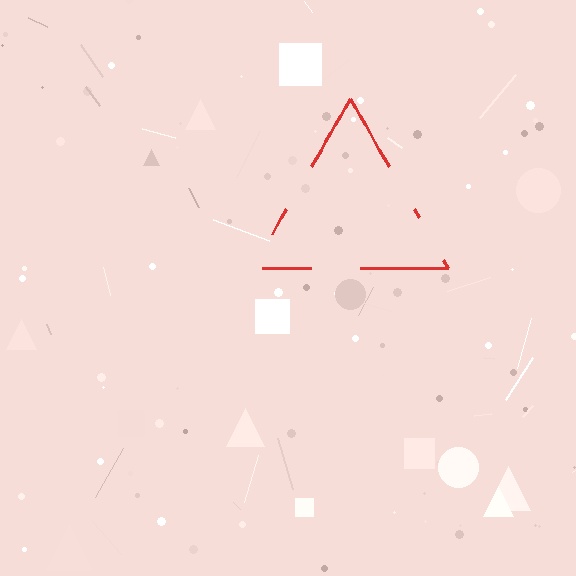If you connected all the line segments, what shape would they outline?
They would outline a triangle.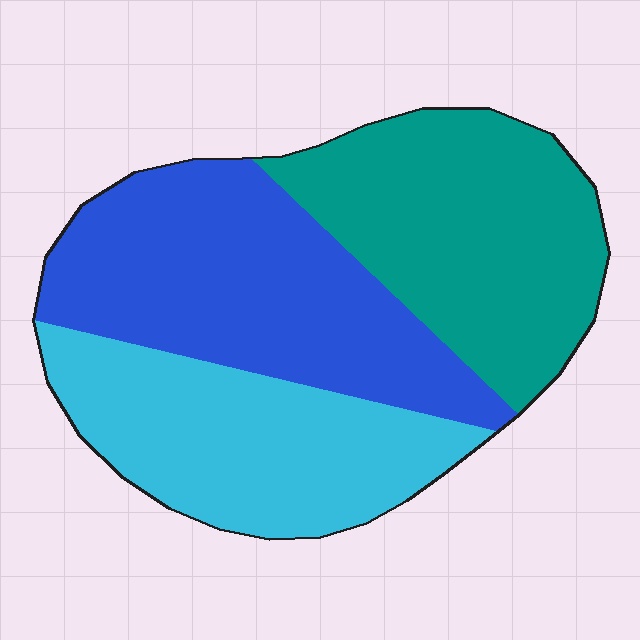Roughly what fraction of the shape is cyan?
Cyan covers around 30% of the shape.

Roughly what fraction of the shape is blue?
Blue takes up about three eighths (3/8) of the shape.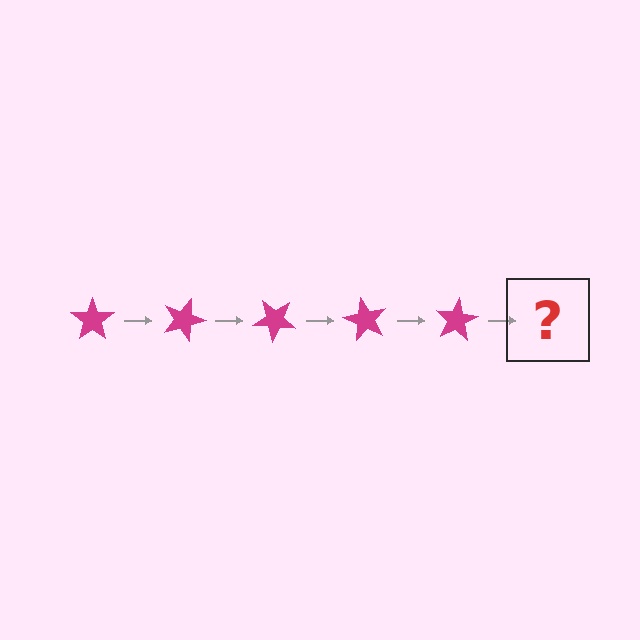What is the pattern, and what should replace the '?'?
The pattern is that the star rotates 20 degrees each step. The '?' should be a magenta star rotated 100 degrees.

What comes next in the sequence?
The next element should be a magenta star rotated 100 degrees.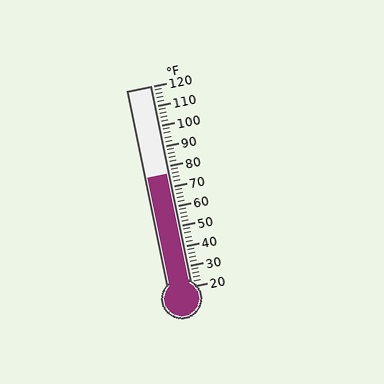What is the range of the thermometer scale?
The thermometer scale ranges from 20°F to 120°F.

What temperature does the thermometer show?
The thermometer shows approximately 76°F.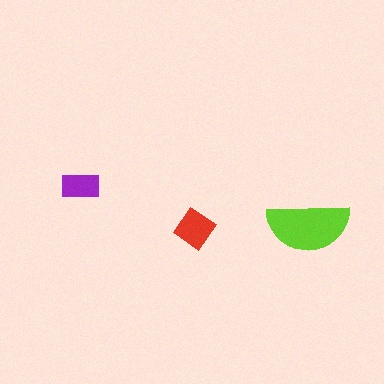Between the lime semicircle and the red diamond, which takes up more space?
The lime semicircle.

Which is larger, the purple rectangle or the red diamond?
The red diamond.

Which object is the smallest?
The purple rectangle.